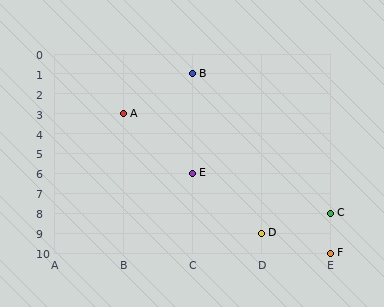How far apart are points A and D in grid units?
Points A and D are 2 columns and 6 rows apart (about 6.3 grid units diagonally).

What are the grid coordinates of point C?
Point C is at grid coordinates (E, 8).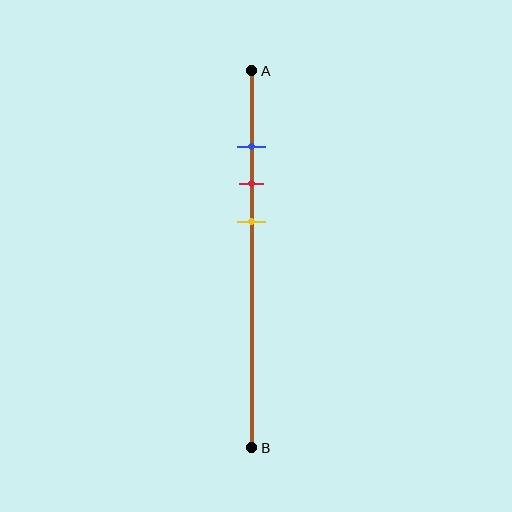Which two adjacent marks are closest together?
The blue and red marks are the closest adjacent pair.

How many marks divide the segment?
There are 3 marks dividing the segment.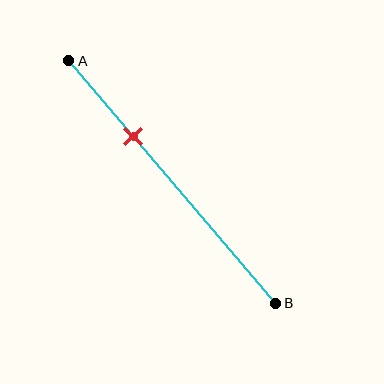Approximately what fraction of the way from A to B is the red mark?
The red mark is approximately 30% of the way from A to B.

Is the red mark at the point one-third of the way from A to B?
Yes, the mark is approximately at the one-third point.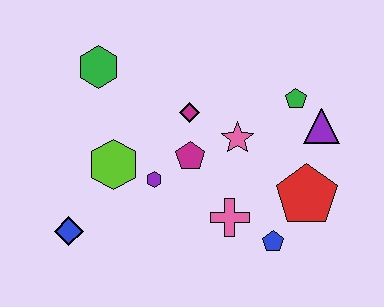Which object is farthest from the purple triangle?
The blue diamond is farthest from the purple triangle.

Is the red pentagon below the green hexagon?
Yes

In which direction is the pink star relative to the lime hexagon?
The pink star is to the right of the lime hexagon.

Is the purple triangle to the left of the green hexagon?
No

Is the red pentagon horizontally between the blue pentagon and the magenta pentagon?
No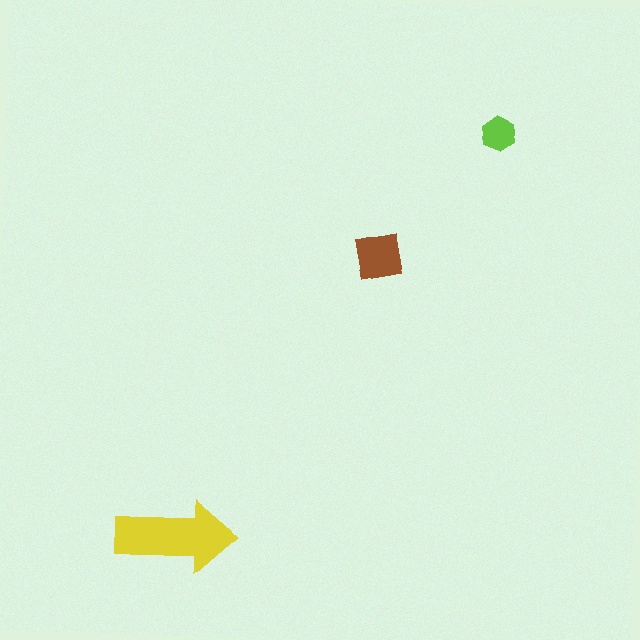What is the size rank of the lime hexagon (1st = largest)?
3rd.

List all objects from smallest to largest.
The lime hexagon, the brown square, the yellow arrow.